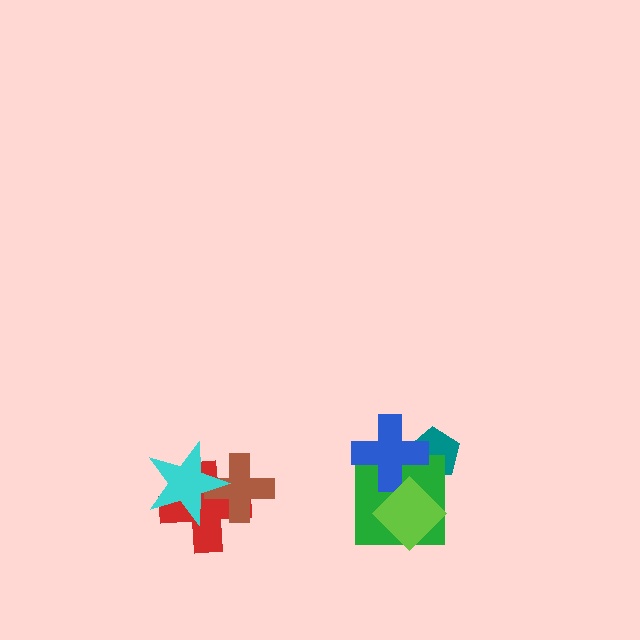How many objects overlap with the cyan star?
2 objects overlap with the cyan star.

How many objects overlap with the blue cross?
3 objects overlap with the blue cross.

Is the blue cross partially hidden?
Yes, it is partially covered by another shape.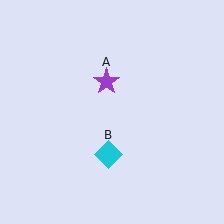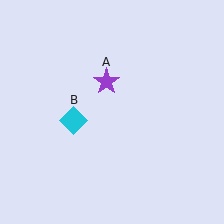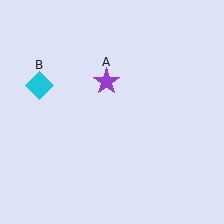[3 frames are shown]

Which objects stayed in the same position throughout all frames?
Purple star (object A) remained stationary.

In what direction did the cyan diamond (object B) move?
The cyan diamond (object B) moved up and to the left.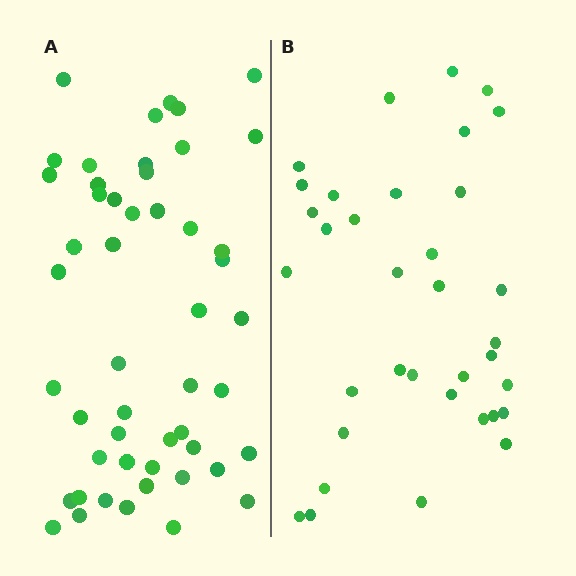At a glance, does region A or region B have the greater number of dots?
Region A (the left region) has more dots.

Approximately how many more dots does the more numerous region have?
Region A has approximately 15 more dots than region B.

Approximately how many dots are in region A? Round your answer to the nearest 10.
About 50 dots.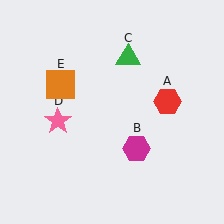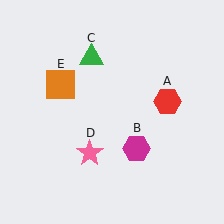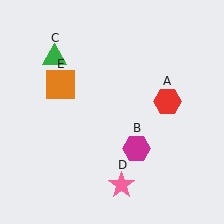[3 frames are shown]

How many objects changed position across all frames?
2 objects changed position: green triangle (object C), pink star (object D).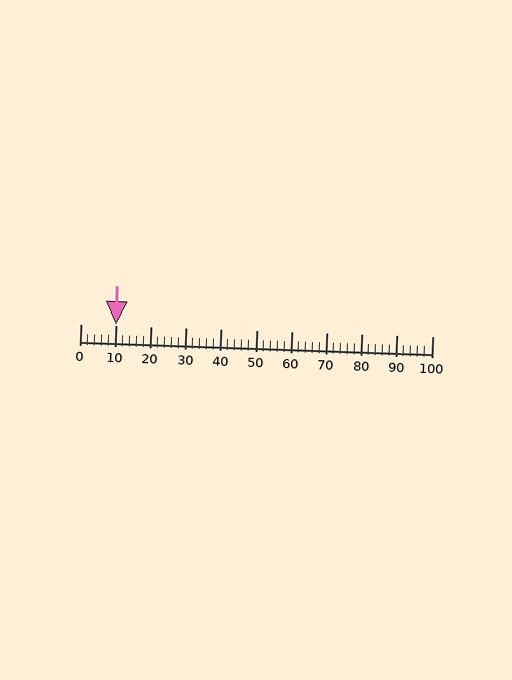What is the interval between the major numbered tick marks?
The major tick marks are spaced 10 units apart.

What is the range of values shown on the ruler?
The ruler shows values from 0 to 100.